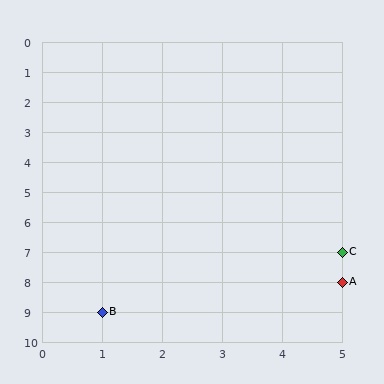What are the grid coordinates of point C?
Point C is at grid coordinates (5, 7).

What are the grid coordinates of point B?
Point B is at grid coordinates (1, 9).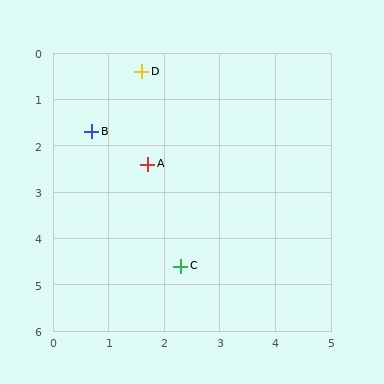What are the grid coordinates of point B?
Point B is at approximately (0.7, 1.7).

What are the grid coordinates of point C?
Point C is at approximately (2.3, 4.6).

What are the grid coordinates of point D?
Point D is at approximately (1.6, 0.4).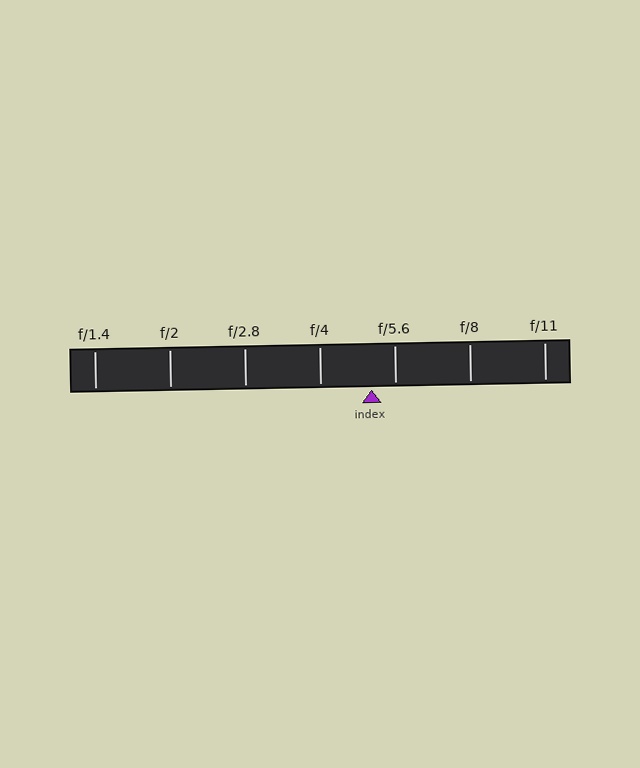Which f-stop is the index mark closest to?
The index mark is closest to f/5.6.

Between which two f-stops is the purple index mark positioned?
The index mark is between f/4 and f/5.6.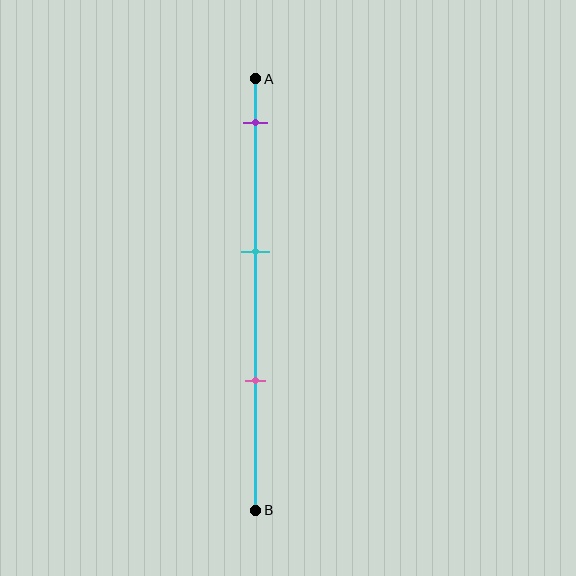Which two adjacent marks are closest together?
The cyan and pink marks are the closest adjacent pair.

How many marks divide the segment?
There are 3 marks dividing the segment.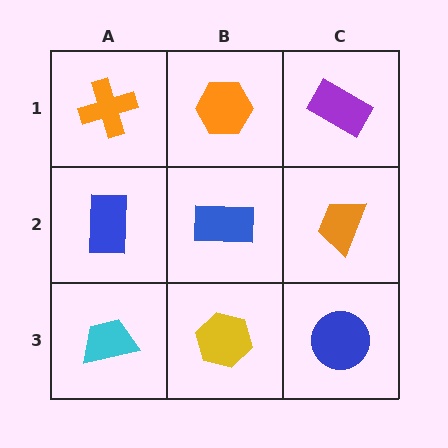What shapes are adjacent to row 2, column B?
An orange hexagon (row 1, column B), a yellow hexagon (row 3, column B), a blue rectangle (row 2, column A), an orange trapezoid (row 2, column C).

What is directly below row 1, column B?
A blue rectangle.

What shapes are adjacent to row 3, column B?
A blue rectangle (row 2, column B), a cyan trapezoid (row 3, column A), a blue circle (row 3, column C).